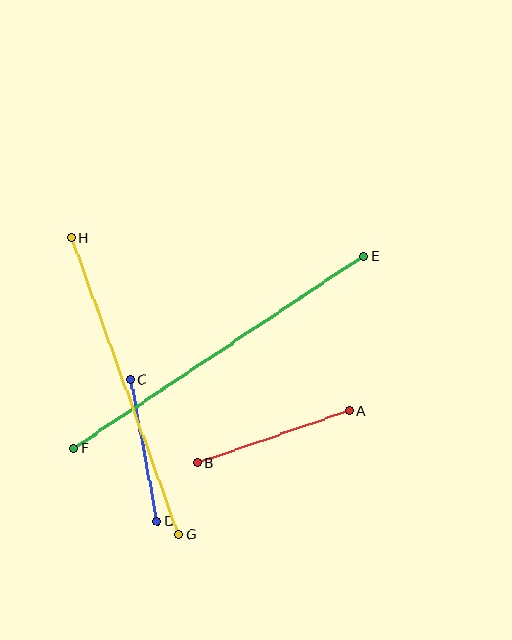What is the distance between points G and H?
The distance is approximately 315 pixels.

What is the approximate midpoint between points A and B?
The midpoint is at approximately (273, 437) pixels.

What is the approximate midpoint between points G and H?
The midpoint is at approximately (125, 386) pixels.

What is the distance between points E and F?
The distance is approximately 348 pixels.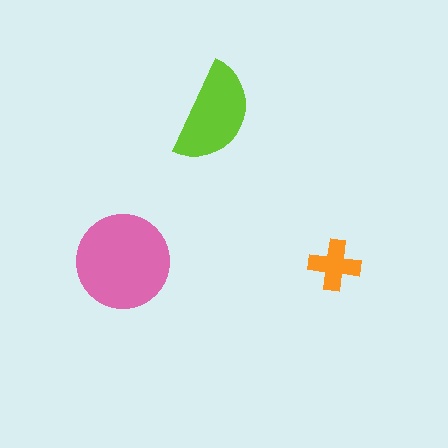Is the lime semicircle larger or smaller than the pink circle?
Smaller.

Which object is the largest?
The pink circle.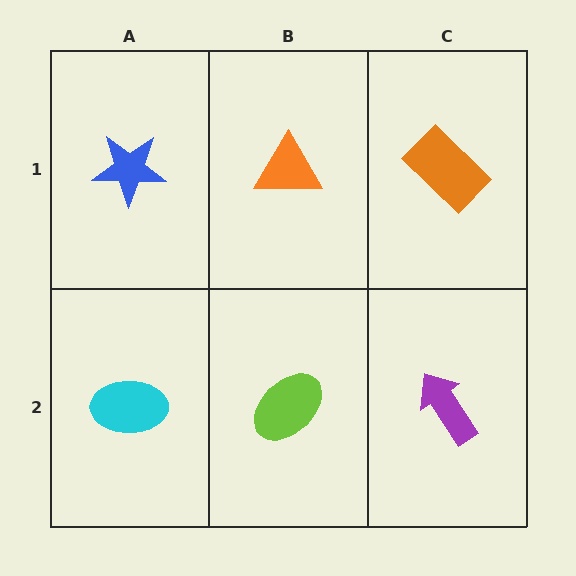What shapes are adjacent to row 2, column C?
An orange rectangle (row 1, column C), a lime ellipse (row 2, column B).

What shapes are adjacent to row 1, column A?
A cyan ellipse (row 2, column A), an orange triangle (row 1, column B).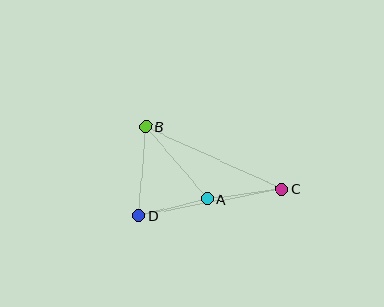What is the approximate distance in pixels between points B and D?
The distance between B and D is approximately 89 pixels.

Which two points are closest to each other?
Points A and D are closest to each other.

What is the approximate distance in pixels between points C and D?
The distance between C and D is approximately 146 pixels.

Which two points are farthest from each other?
Points B and C are farthest from each other.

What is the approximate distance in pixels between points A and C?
The distance between A and C is approximately 76 pixels.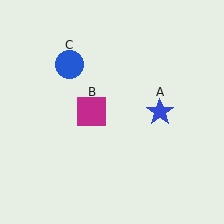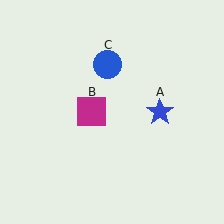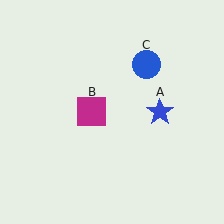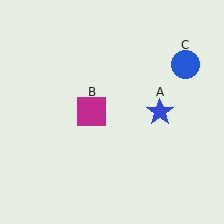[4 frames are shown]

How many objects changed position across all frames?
1 object changed position: blue circle (object C).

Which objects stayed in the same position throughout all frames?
Blue star (object A) and magenta square (object B) remained stationary.